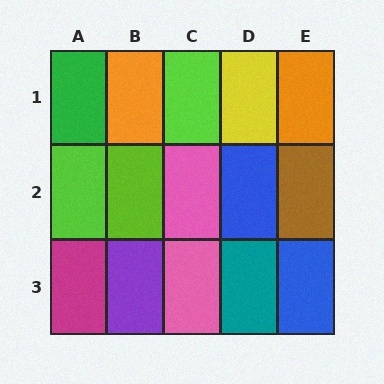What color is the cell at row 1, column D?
Yellow.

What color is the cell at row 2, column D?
Blue.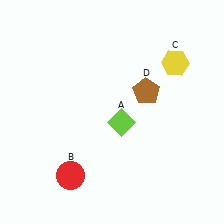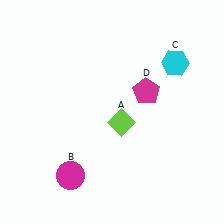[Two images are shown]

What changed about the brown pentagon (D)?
In Image 1, D is brown. In Image 2, it changed to magenta.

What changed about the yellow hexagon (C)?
In Image 1, C is yellow. In Image 2, it changed to cyan.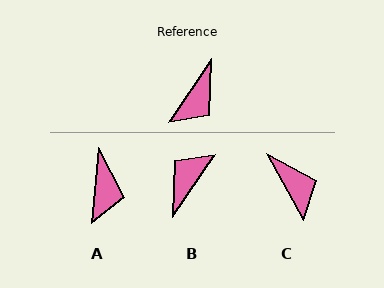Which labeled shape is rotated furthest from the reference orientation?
B, about 179 degrees away.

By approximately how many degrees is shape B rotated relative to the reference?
Approximately 179 degrees counter-clockwise.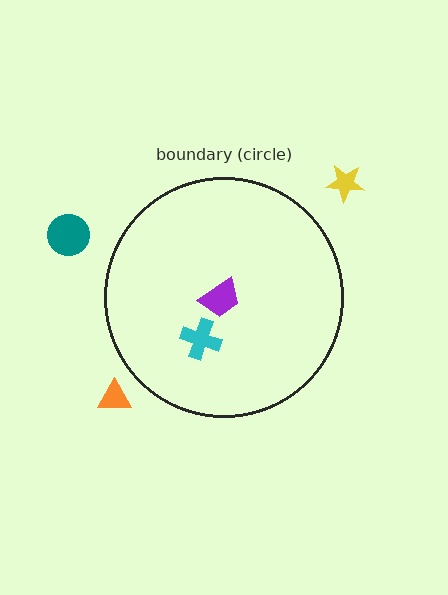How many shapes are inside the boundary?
2 inside, 3 outside.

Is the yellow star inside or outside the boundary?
Outside.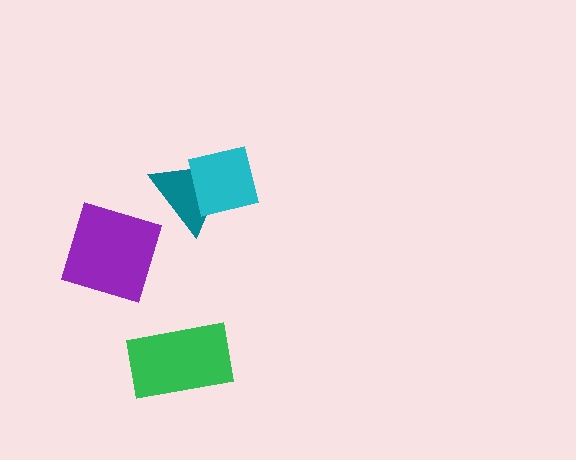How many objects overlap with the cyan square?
1 object overlaps with the cyan square.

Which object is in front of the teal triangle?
The cyan square is in front of the teal triangle.